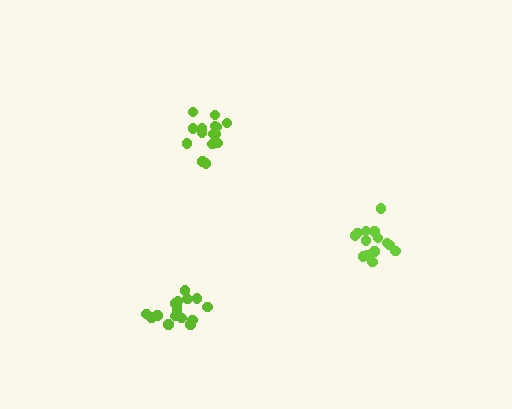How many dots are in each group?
Group 1: 16 dots, Group 2: 15 dots, Group 3: 14 dots (45 total).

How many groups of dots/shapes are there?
There are 3 groups.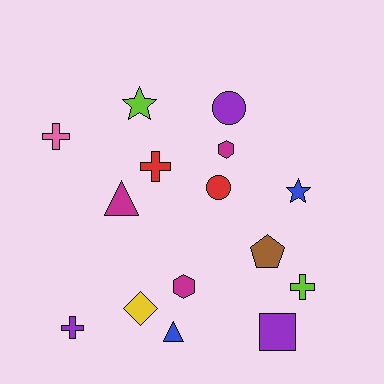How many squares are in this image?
There is 1 square.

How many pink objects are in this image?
There is 1 pink object.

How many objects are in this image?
There are 15 objects.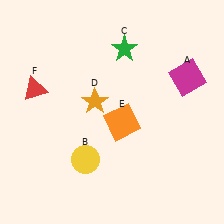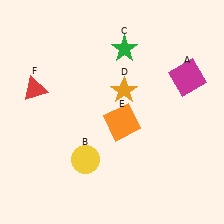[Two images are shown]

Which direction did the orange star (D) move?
The orange star (D) moved right.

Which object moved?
The orange star (D) moved right.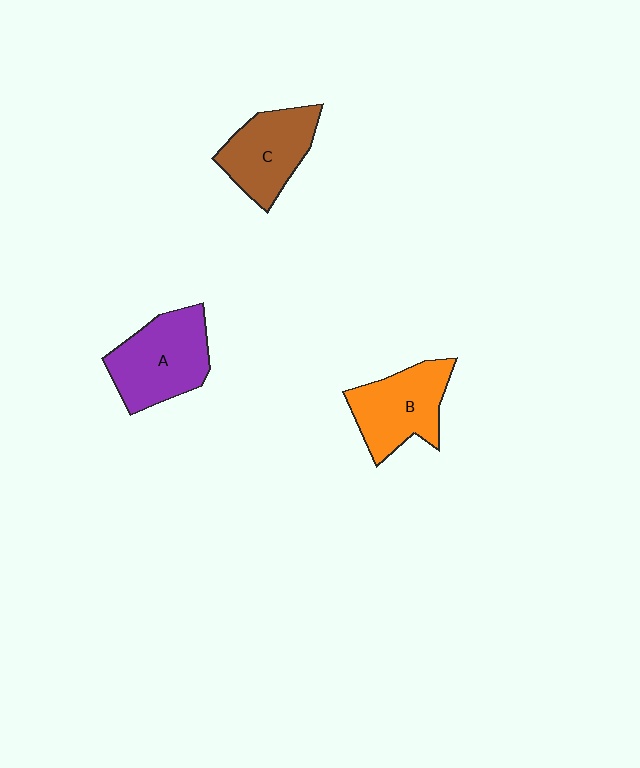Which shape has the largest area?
Shape A (purple).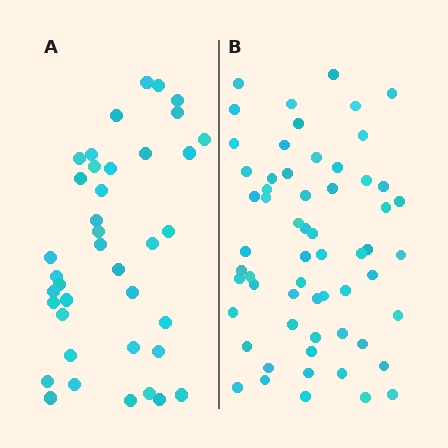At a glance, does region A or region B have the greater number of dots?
Region B (the right region) has more dots.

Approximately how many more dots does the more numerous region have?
Region B has approximately 20 more dots than region A.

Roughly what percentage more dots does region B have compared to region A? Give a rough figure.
About 55% more.